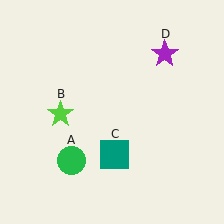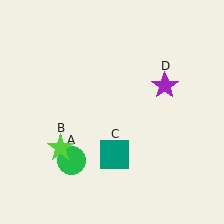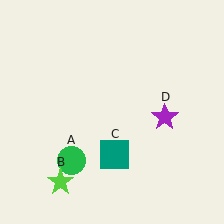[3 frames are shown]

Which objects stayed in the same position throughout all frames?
Green circle (object A) and teal square (object C) remained stationary.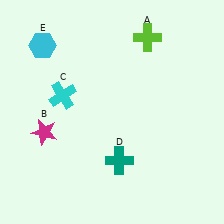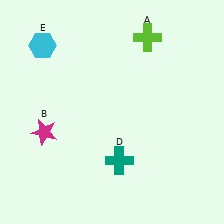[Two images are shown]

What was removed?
The cyan cross (C) was removed in Image 2.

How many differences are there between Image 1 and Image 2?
There is 1 difference between the two images.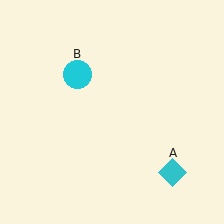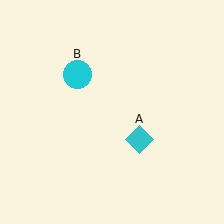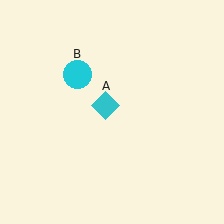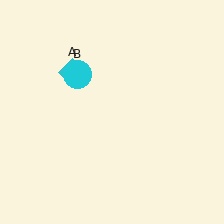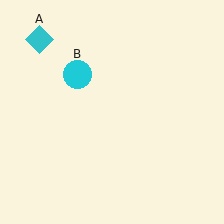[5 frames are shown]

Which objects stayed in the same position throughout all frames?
Cyan circle (object B) remained stationary.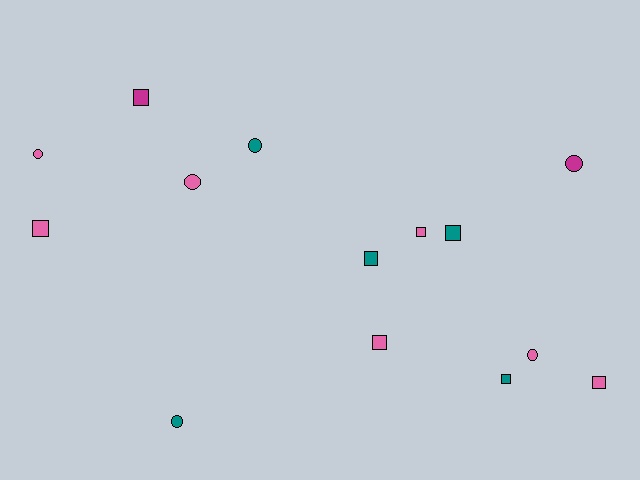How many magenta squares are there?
There is 1 magenta square.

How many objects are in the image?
There are 14 objects.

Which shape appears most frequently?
Square, with 8 objects.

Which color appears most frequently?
Pink, with 7 objects.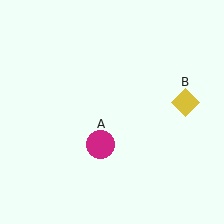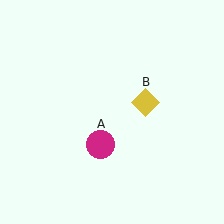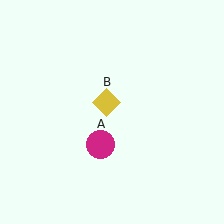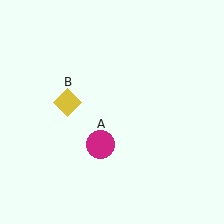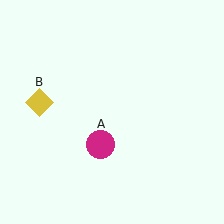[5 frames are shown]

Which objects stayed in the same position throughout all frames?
Magenta circle (object A) remained stationary.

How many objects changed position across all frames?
1 object changed position: yellow diamond (object B).